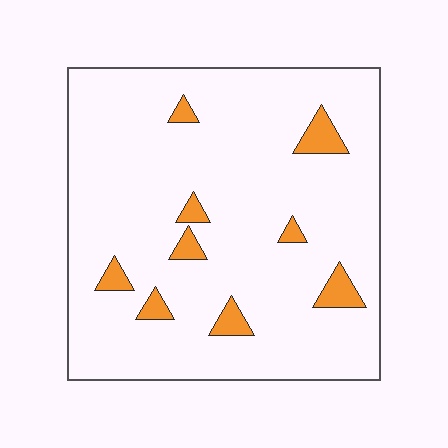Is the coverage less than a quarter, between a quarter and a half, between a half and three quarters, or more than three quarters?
Less than a quarter.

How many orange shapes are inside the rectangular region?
9.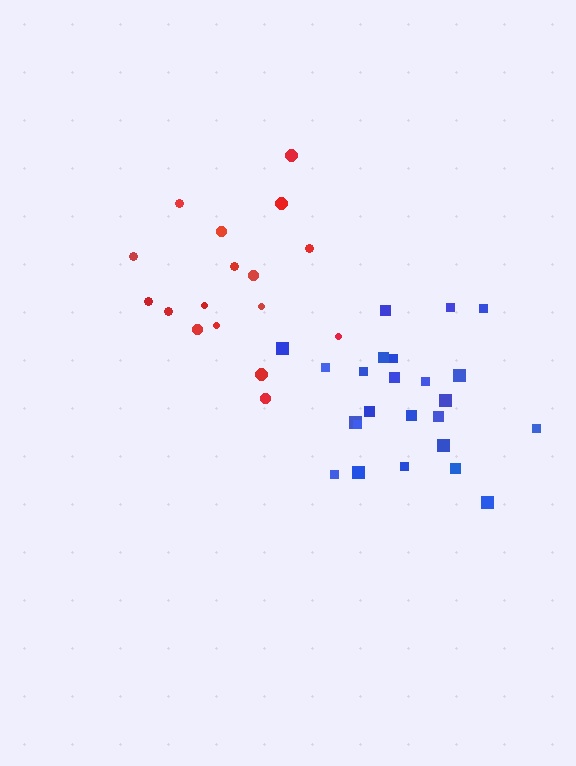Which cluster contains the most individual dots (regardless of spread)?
Blue (24).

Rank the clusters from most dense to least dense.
red, blue.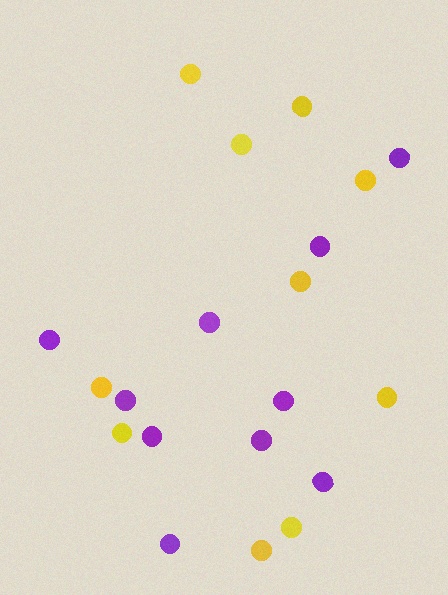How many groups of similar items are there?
There are 2 groups: one group of yellow circles (10) and one group of purple circles (10).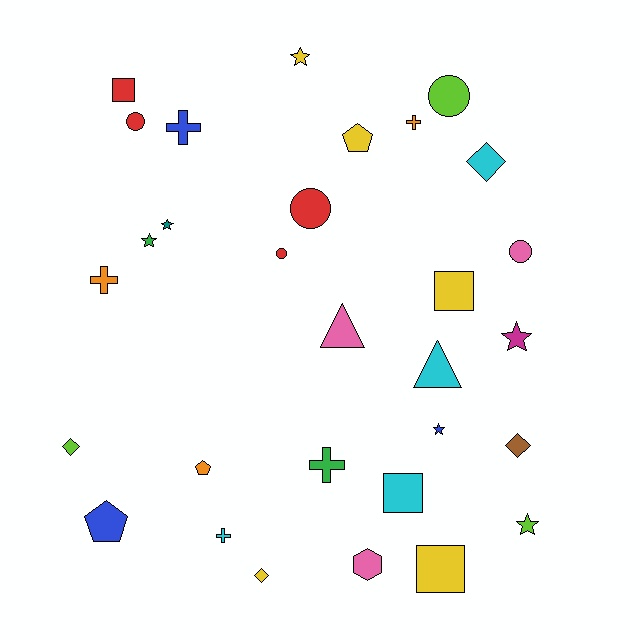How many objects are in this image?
There are 30 objects.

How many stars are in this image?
There are 6 stars.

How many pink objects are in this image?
There are 3 pink objects.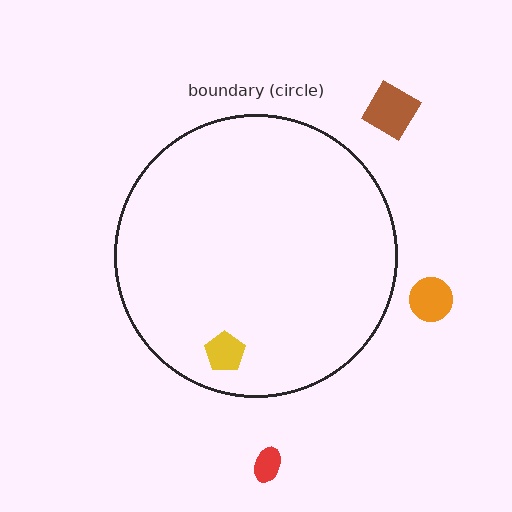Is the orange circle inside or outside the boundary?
Outside.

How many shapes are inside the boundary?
1 inside, 3 outside.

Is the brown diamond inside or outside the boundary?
Outside.